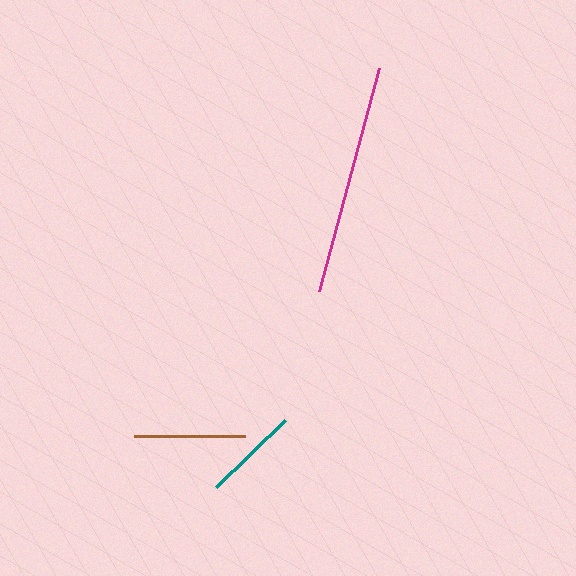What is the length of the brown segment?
The brown segment is approximately 111 pixels long.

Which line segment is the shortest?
The teal line is the shortest at approximately 96 pixels.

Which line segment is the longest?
The magenta line is the longest at approximately 230 pixels.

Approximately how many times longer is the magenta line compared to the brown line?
The magenta line is approximately 2.1 times the length of the brown line.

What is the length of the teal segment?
The teal segment is approximately 96 pixels long.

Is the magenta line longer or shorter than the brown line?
The magenta line is longer than the brown line.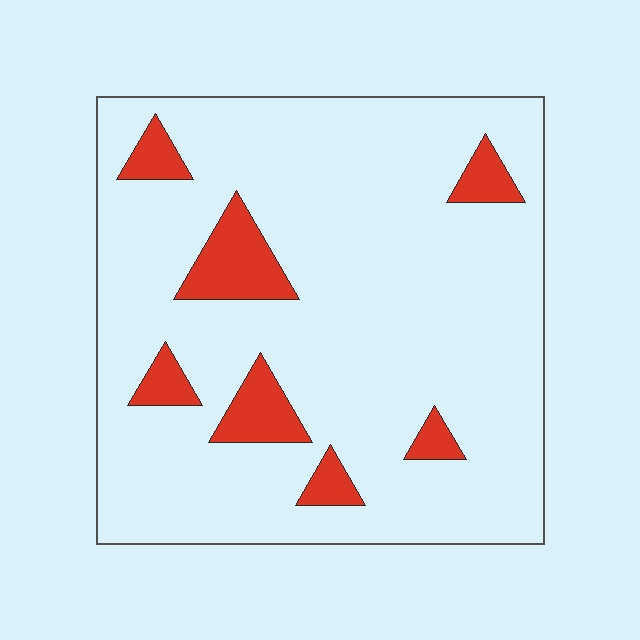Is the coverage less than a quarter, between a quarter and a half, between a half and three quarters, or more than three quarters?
Less than a quarter.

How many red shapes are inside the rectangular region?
7.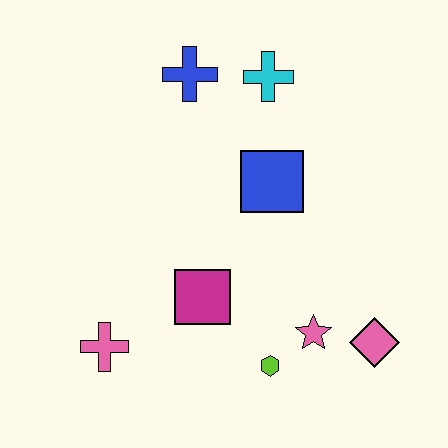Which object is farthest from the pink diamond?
The blue cross is farthest from the pink diamond.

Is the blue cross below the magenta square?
No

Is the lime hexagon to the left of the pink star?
Yes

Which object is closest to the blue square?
The cyan cross is closest to the blue square.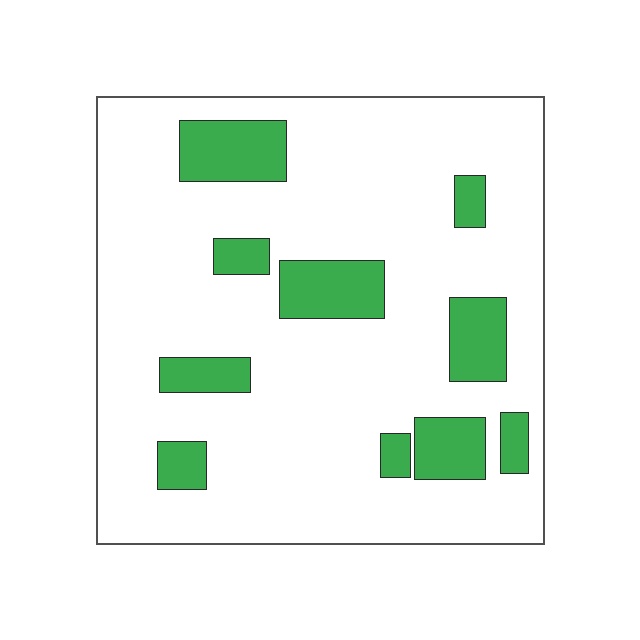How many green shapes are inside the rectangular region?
10.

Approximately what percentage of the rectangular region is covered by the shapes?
Approximately 15%.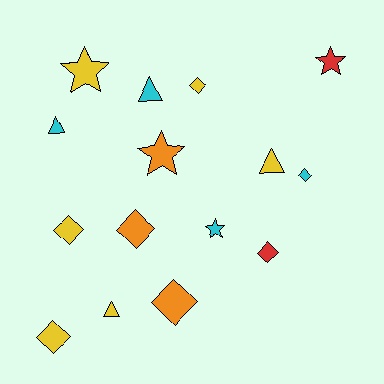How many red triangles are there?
There are no red triangles.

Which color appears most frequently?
Yellow, with 6 objects.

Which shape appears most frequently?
Diamond, with 7 objects.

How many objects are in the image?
There are 15 objects.